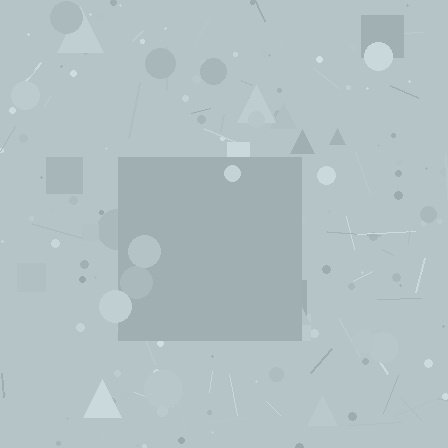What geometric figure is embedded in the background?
A square is embedded in the background.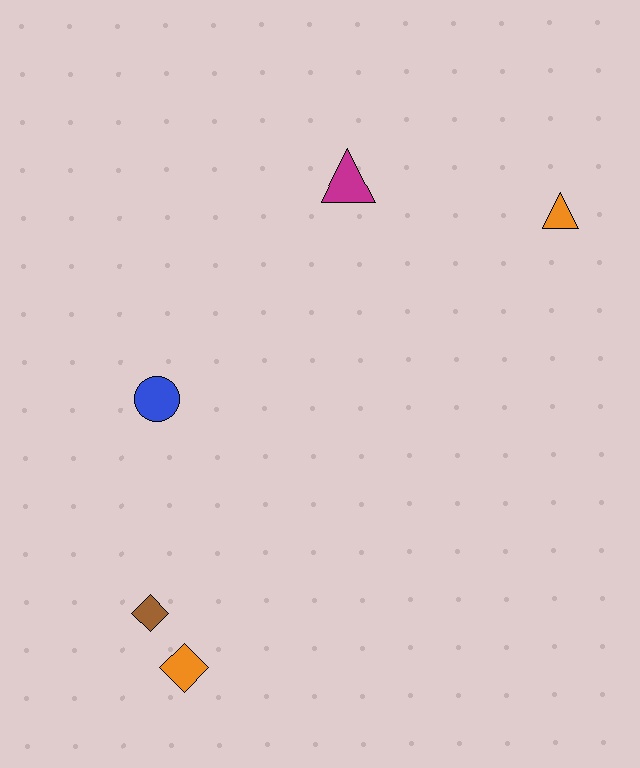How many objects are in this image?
There are 5 objects.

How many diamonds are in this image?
There are 2 diamonds.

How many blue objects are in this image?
There is 1 blue object.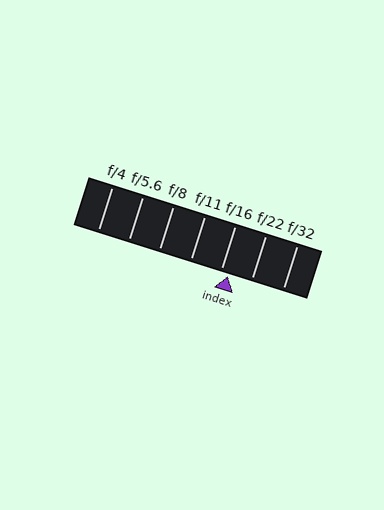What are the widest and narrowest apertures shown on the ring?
The widest aperture shown is f/4 and the narrowest is f/32.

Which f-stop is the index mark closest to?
The index mark is closest to f/16.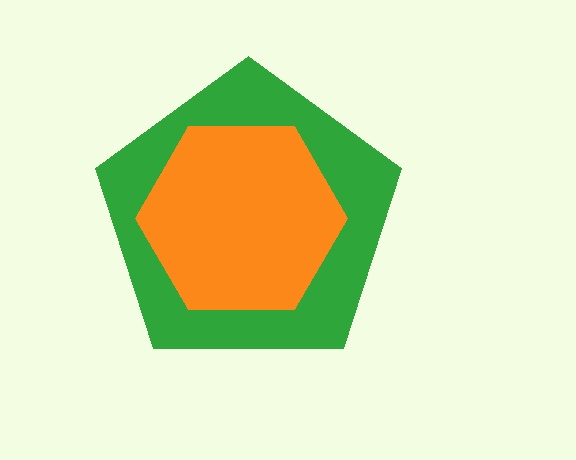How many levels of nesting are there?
2.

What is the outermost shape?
The green pentagon.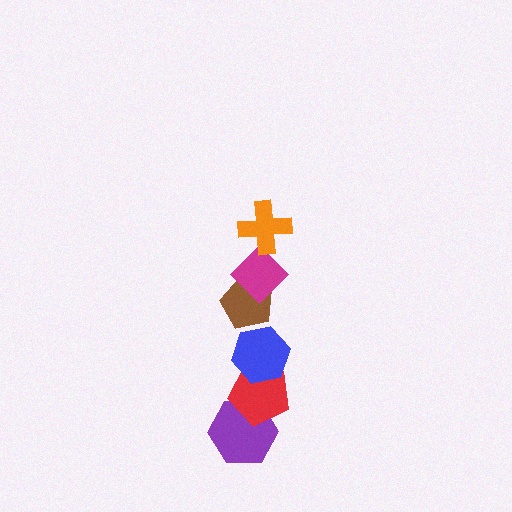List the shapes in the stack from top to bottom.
From top to bottom: the orange cross, the magenta diamond, the brown pentagon, the blue hexagon, the red pentagon, the purple hexagon.